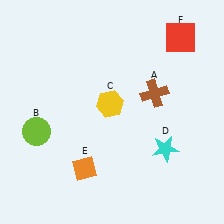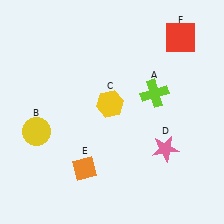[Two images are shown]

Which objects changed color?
A changed from brown to lime. B changed from lime to yellow. D changed from cyan to pink.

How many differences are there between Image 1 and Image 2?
There are 3 differences between the two images.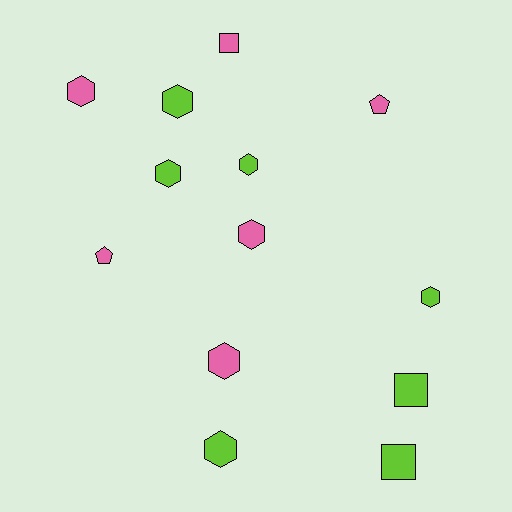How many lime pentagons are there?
There are no lime pentagons.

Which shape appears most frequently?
Hexagon, with 8 objects.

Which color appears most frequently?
Lime, with 7 objects.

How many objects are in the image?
There are 13 objects.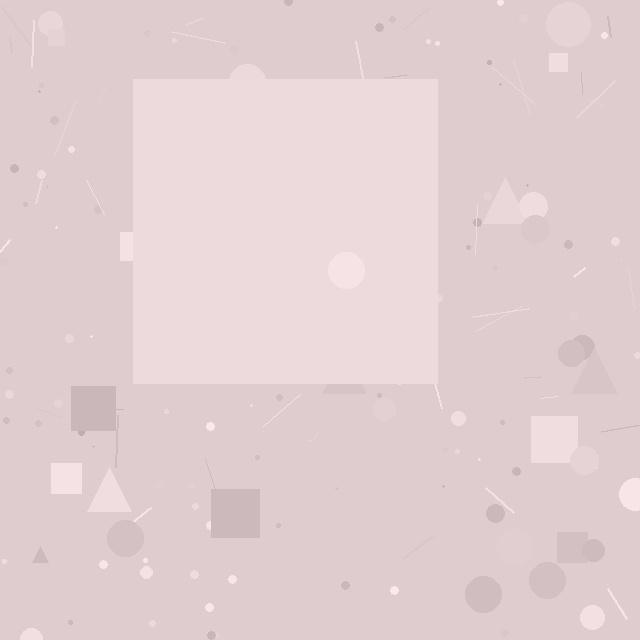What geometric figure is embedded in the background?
A square is embedded in the background.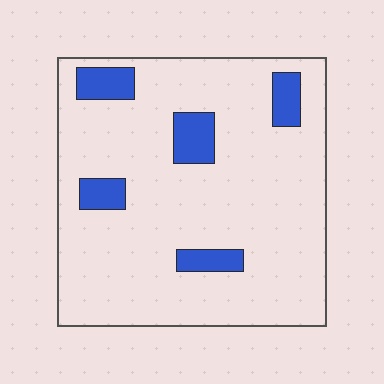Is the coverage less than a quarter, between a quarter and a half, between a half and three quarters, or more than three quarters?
Less than a quarter.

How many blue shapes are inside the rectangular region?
5.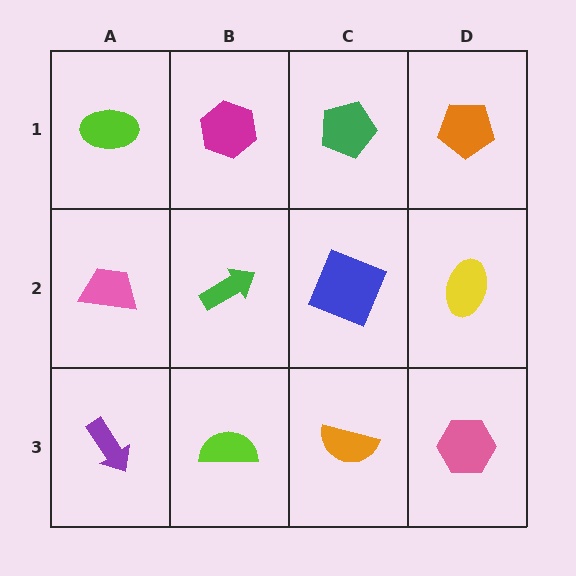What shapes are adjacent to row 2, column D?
An orange pentagon (row 1, column D), a pink hexagon (row 3, column D), a blue square (row 2, column C).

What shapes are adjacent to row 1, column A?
A pink trapezoid (row 2, column A), a magenta hexagon (row 1, column B).